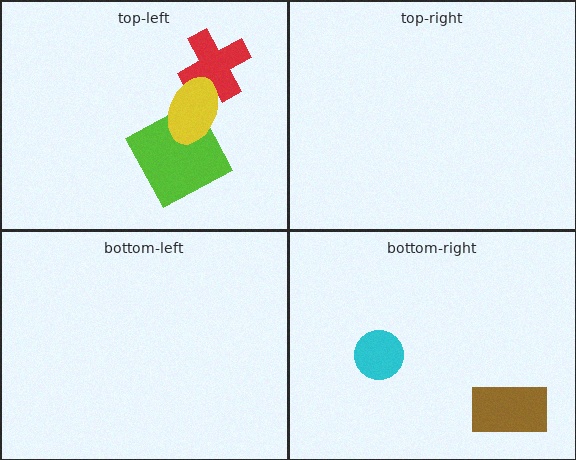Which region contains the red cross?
The top-left region.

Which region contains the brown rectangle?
The bottom-right region.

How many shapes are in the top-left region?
3.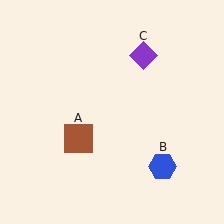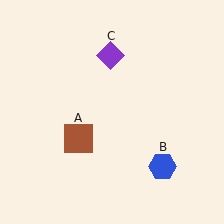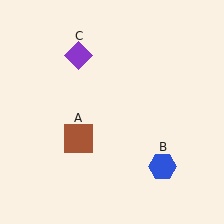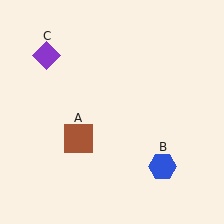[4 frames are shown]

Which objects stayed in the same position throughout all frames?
Brown square (object A) and blue hexagon (object B) remained stationary.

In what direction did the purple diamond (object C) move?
The purple diamond (object C) moved left.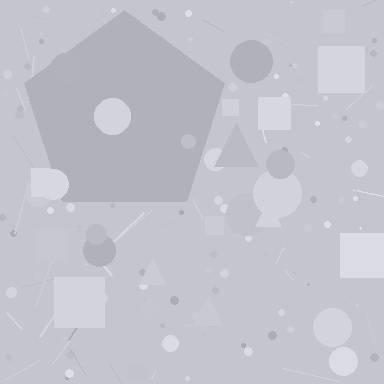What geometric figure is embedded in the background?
A pentagon is embedded in the background.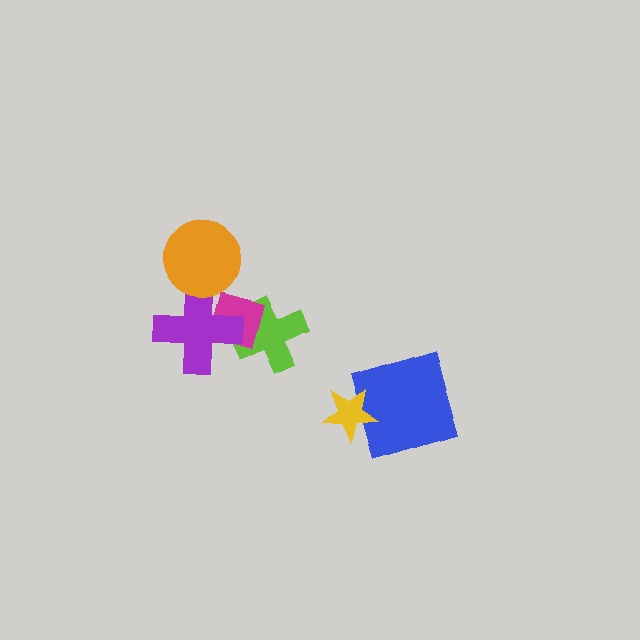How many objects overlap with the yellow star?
1 object overlaps with the yellow star.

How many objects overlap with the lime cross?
2 objects overlap with the lime cross.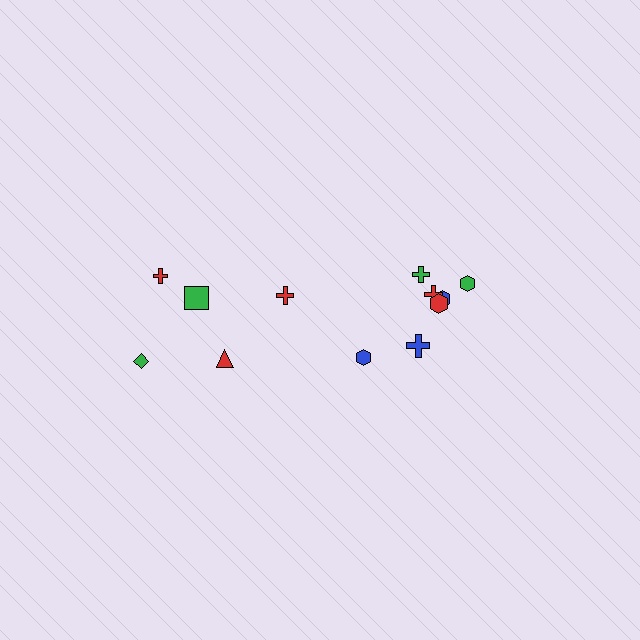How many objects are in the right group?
There are 7 objects.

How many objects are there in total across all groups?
There are 12 objects.